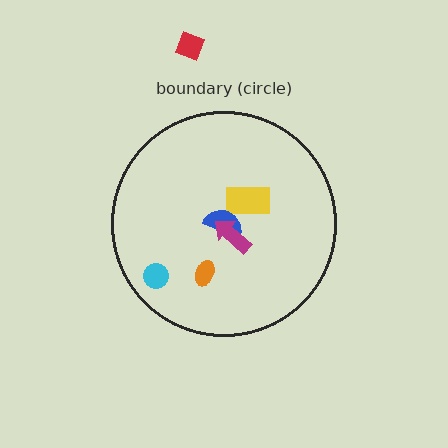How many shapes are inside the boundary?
5 inside, 1 outside.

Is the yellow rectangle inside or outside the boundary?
Inside.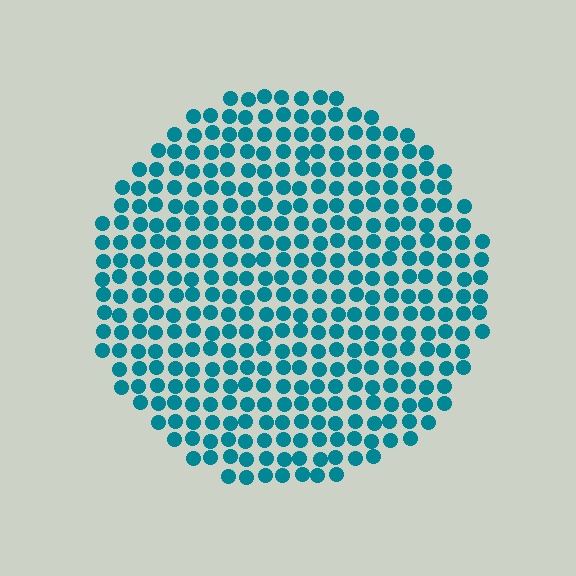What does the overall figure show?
The overall figure shows a circle.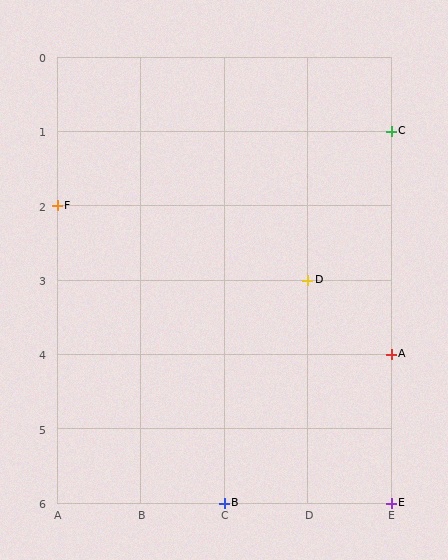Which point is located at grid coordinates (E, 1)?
Point C is at (E, 1).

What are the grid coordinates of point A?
Point A is at grid coordinates (E, 4).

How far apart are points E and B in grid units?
Points E and B are 2 columns apart.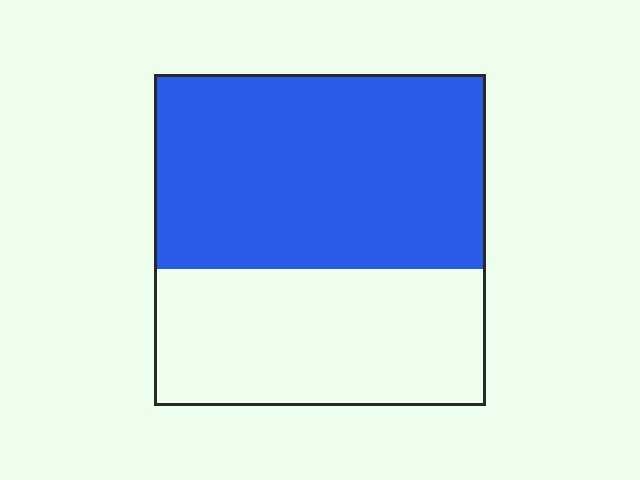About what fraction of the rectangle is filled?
About three fifths (3/5).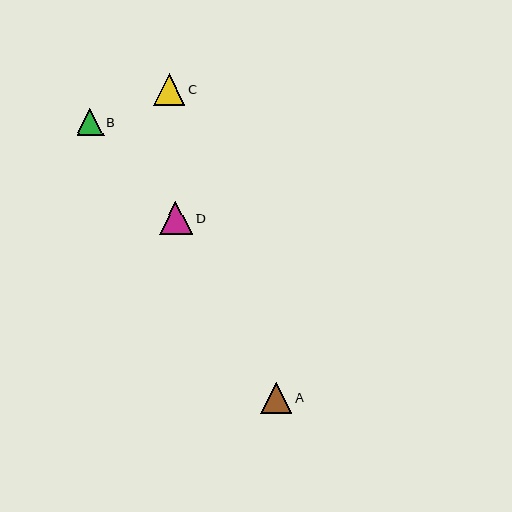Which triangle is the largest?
Triangle D is the largest with a size of approximately 33 pixels.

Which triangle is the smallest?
Triangle B is the smallest with a size of approximately 27 pixels.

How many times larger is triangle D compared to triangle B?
Triangle D is approximately 1.2 times the size of triangle B.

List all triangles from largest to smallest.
From largest to smallest: D, C, A, B.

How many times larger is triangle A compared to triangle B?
Triangle A is approximately 1.1 times the size of triangle B.